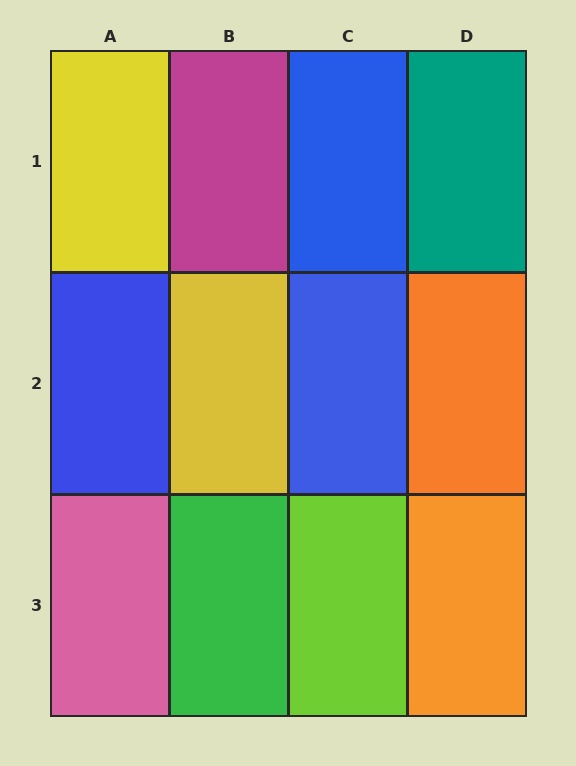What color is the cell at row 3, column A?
Pink.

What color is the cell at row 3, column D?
Orange.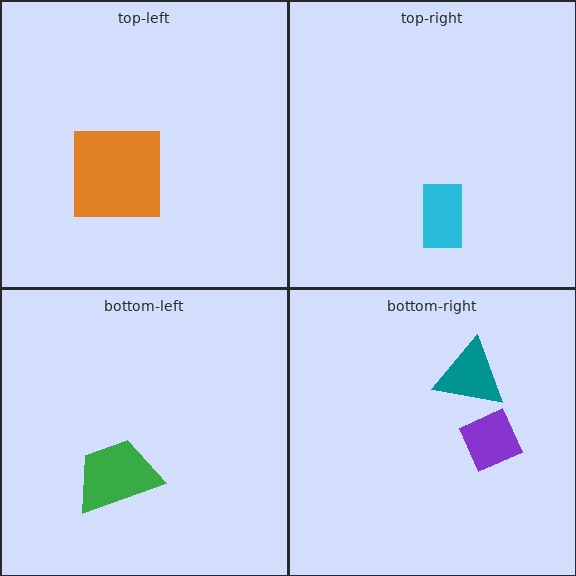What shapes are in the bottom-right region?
The purple diamond, the teal triangle.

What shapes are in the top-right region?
The cyan rectangle.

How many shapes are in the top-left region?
1.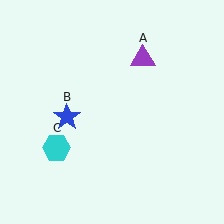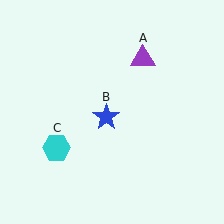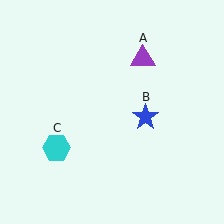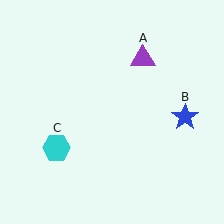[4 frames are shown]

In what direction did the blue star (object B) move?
The blue star (object B) moved right.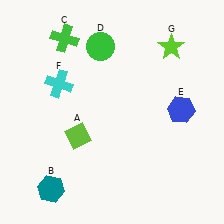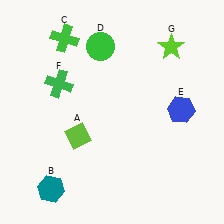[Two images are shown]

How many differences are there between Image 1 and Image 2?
There is 1 difference between the two images.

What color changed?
The cross (F) changed from cyan in Image 1 to green in Image 2.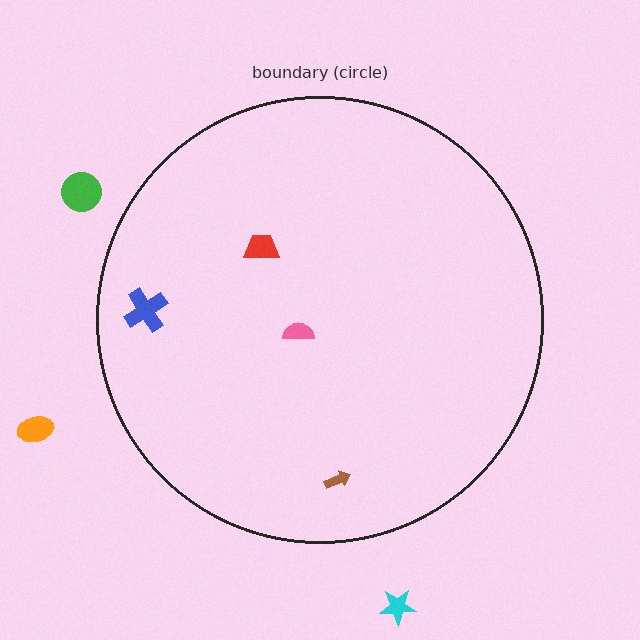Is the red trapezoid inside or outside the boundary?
Inside.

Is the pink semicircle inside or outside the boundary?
Inside.